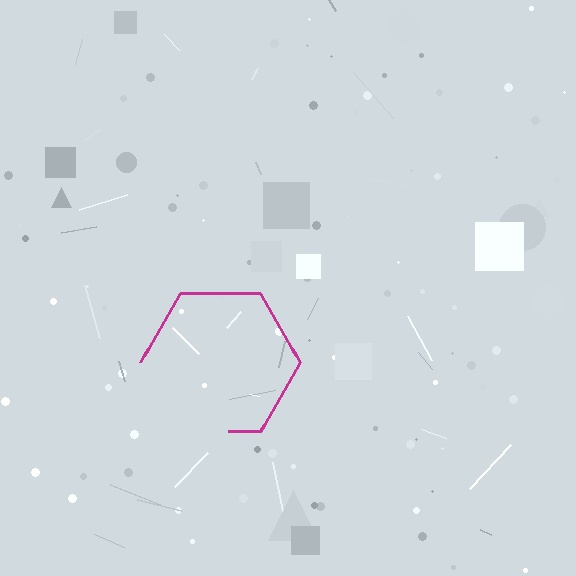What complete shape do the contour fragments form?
The contour fragments form a hexagon.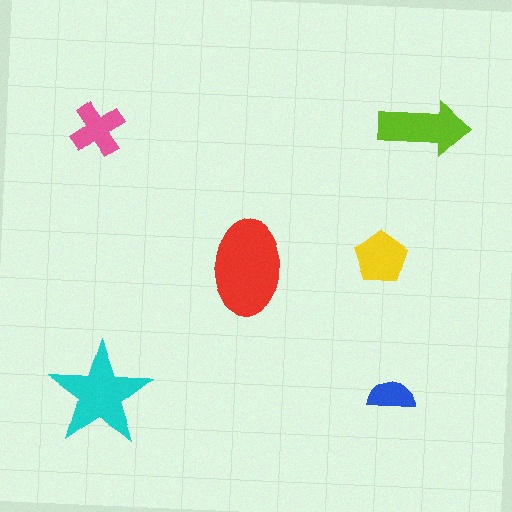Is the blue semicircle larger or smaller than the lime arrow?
Smaller.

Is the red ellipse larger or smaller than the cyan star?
Larger.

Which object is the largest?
The red ellipse.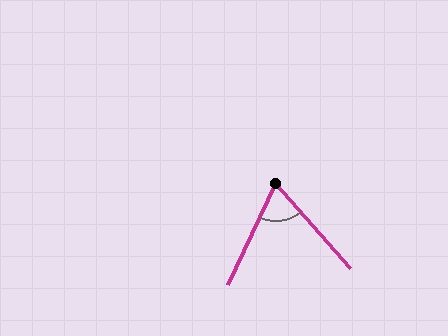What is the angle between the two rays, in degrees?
Approximately 67 degrees.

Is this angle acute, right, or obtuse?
It is acute.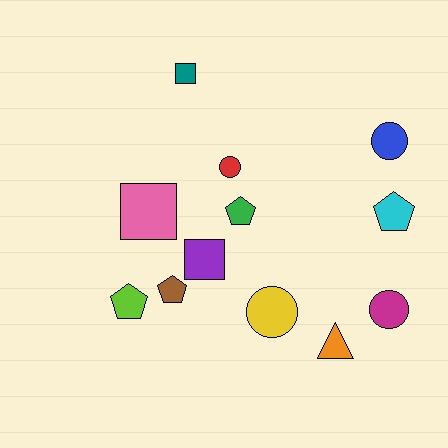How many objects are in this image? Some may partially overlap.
There are 12 objects.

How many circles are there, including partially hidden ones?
There are 4 circles.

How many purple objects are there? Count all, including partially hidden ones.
There is 1 purple object.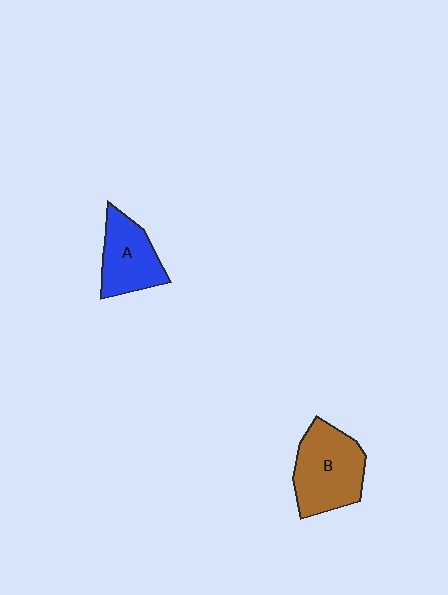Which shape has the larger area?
Shape B (brown).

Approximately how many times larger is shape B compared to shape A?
Approximately 1.3 times.